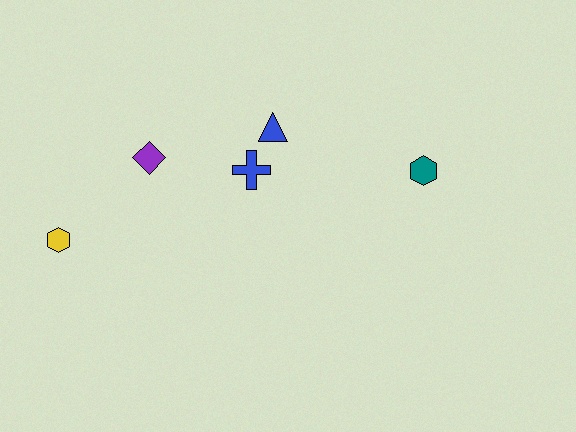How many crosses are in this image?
There is 1 cross.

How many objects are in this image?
There are 5 objects.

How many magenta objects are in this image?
There are no magenta objects.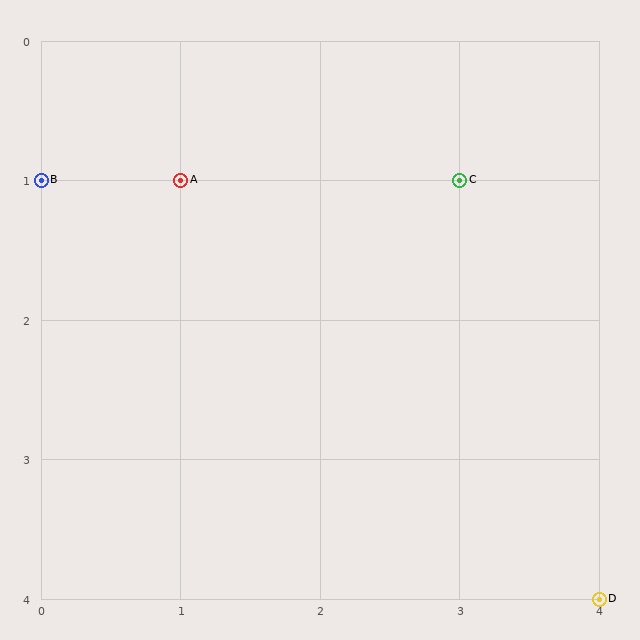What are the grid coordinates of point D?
Point D is at grid coordinates (4, 4).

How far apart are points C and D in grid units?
Points C and D are 1 column and 3 rows apart (about 3.2 grid units diagonally).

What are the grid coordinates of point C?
Point C is at grid coordinates (3, 1).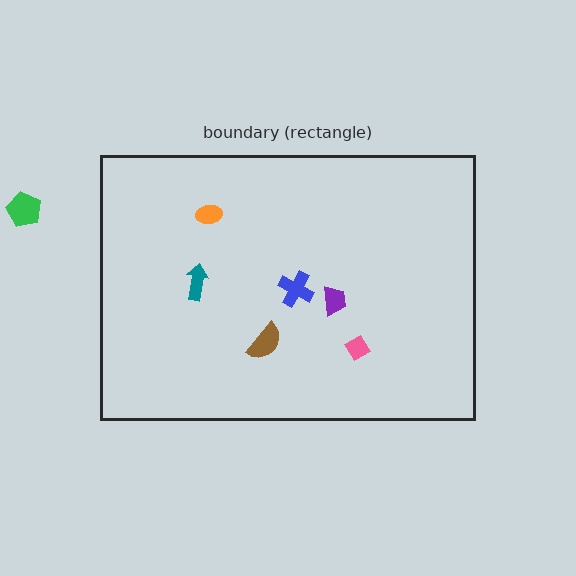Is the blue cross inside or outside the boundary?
Inside.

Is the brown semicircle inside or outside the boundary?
Inside.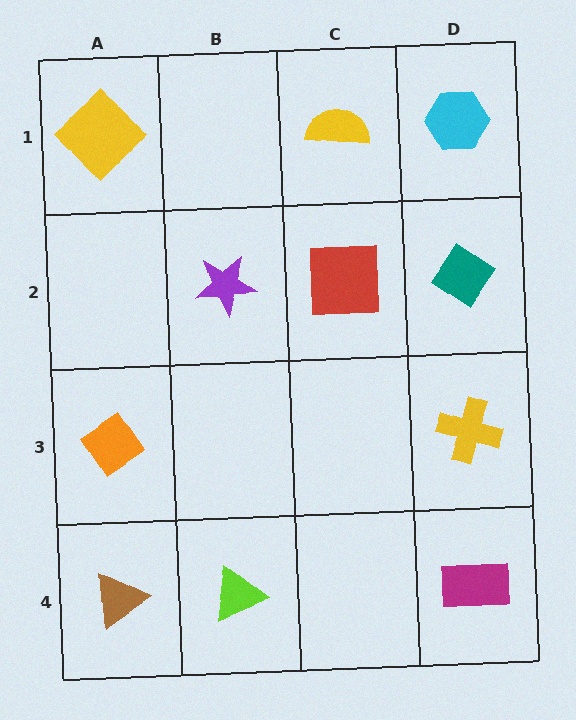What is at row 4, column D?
A magenta rectangle.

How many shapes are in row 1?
3 shapes.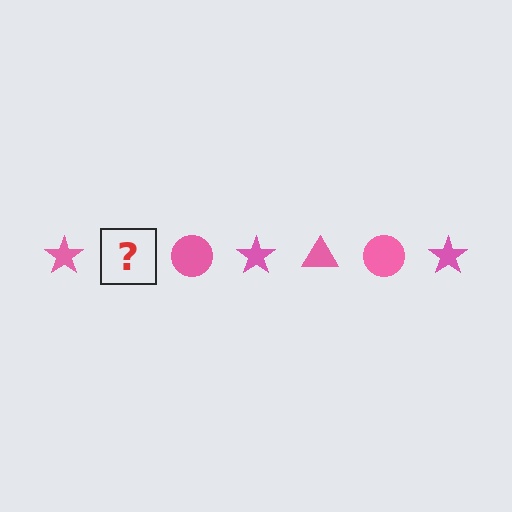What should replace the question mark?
The question mark should be replaced with a pink triangle.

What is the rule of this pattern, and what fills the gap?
The rule is that the pattern cycles through star, triangle, circle shapes in pink. The gap should be filled with a pink triangle.